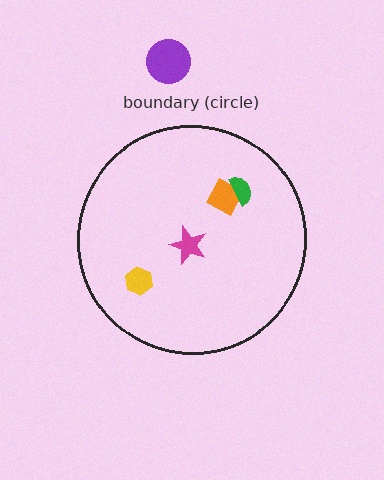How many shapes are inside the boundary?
4 inside, 1 outside.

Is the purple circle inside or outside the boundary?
Outside.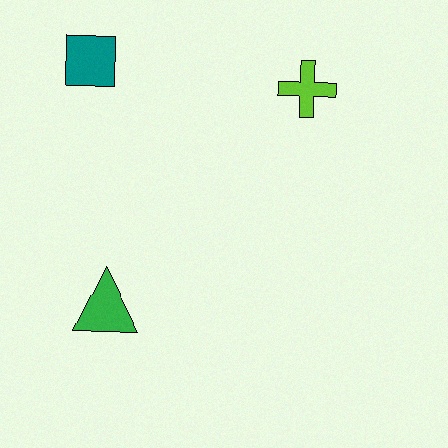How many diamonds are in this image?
There are no diamonds.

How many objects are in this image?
There are 3 objects.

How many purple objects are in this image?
There are no purple objects.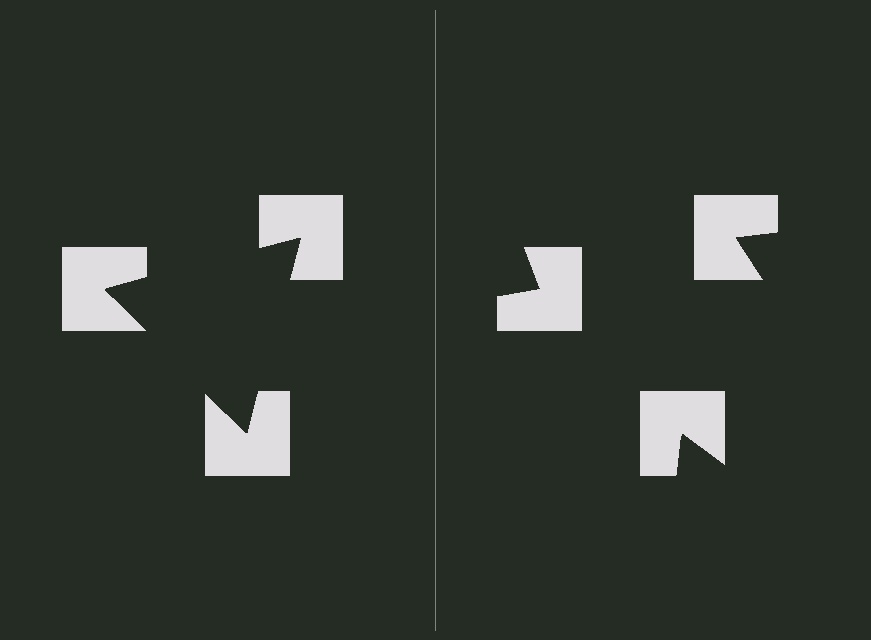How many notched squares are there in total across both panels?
6 — 3 on each side.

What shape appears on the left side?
An illusory triangle.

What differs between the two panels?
The notched squares are positioned identically on both sides; only the wedge orientations differ. On the left they align to a triangle; on the right they are misaligned.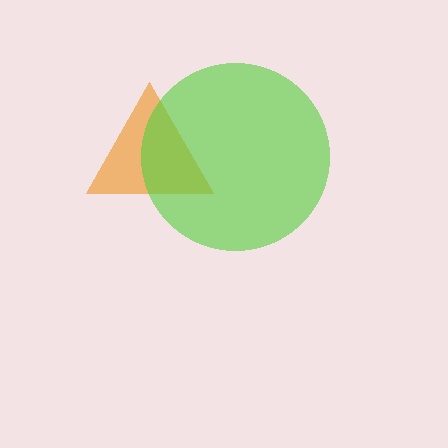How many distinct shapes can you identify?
There are 2 distinct shapes: an orange triangle, a lime circle.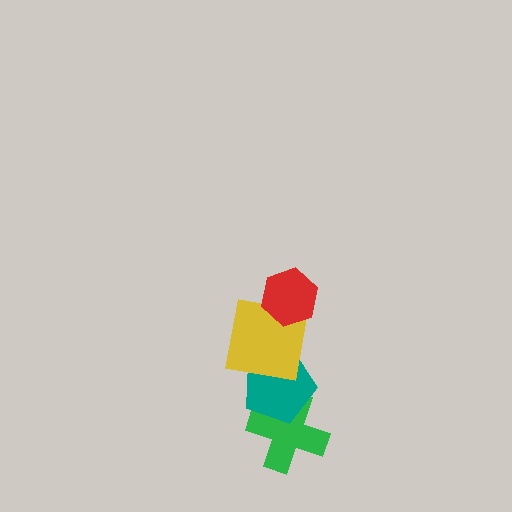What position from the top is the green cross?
The green cross is 4th from the top.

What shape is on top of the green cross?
The teal pentagon is on top of the green cross.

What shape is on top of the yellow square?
The red hexagon is on top of the yellow square.